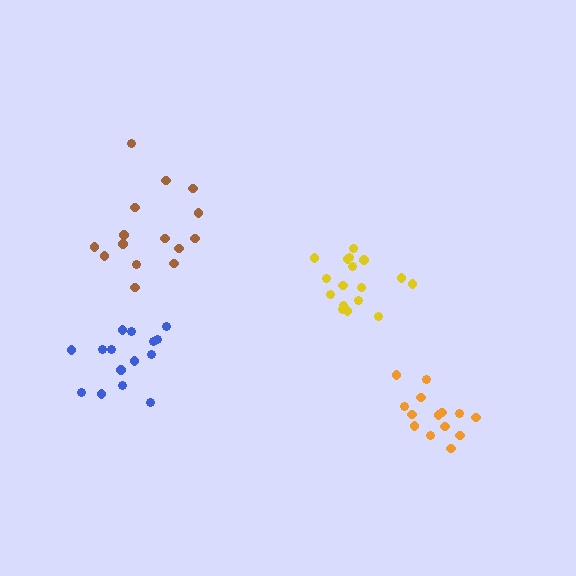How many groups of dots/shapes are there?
There are 4 groups.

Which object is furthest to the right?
The orange cluster is rightmost.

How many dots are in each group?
Group 1: 14 dots, Group 2: 15 dots, Group 3: 17 dots, Group 4: 15 dots (61 total).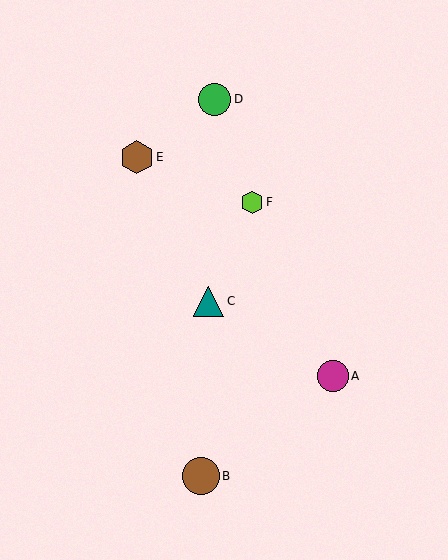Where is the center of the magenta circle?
The center of the magenta circle is at (333, 376).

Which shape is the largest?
The brown circle (labeled B) is the largest.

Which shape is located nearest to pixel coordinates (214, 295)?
The teal triangle (labeled C) at (209, 301) is nearest to that location.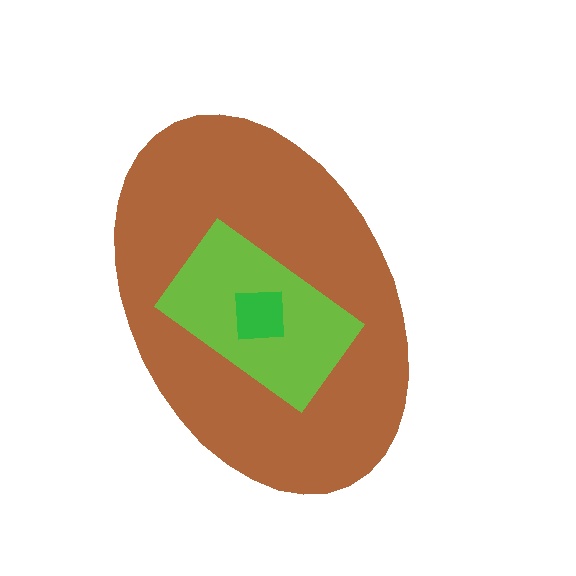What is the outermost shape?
The brown ellipse.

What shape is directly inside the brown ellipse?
The lime rectangle.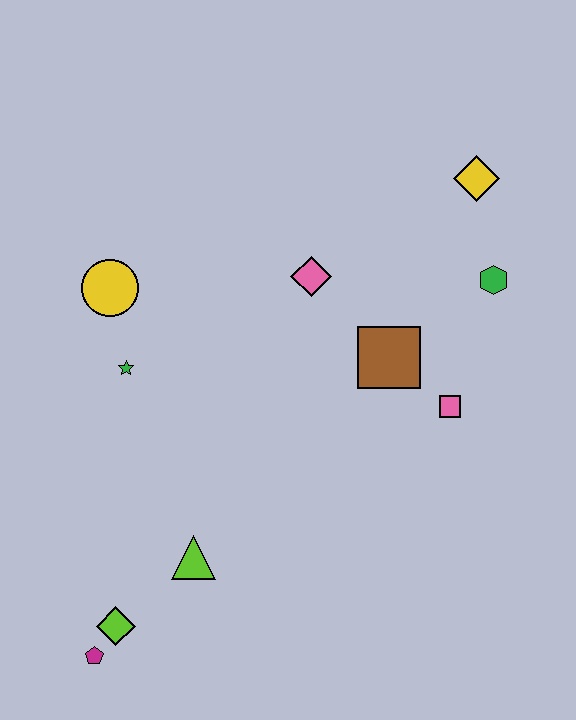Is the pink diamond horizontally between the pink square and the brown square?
No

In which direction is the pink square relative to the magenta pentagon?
The pink square is to the right of the magenta pentagon.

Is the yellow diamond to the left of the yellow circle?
No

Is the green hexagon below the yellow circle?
No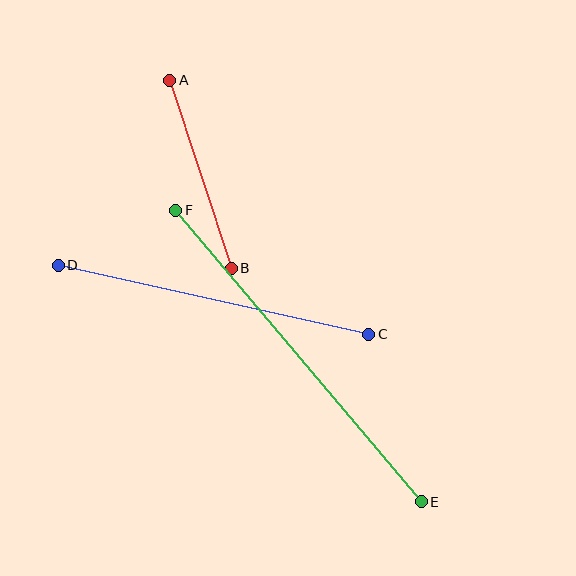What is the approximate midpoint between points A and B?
The midpoint is at approximately (200, 174) pixels.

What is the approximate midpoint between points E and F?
The midpoint is at approximately (299, 356) pixels.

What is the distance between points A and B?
The distance is approximately 198 pixels.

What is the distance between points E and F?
The distance is approximately 381 pixels.